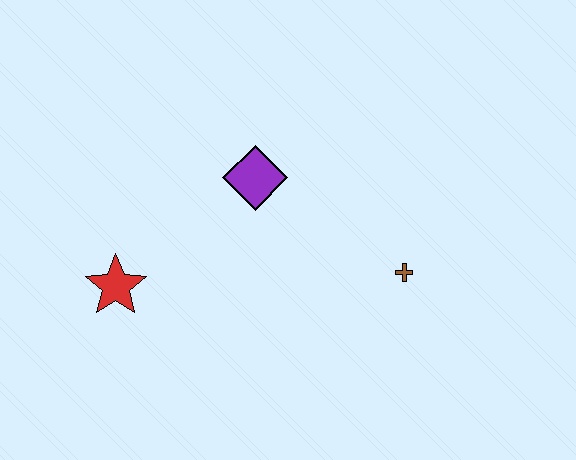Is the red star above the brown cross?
No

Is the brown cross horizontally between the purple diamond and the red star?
No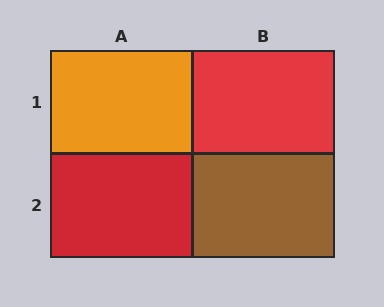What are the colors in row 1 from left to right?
Orange, red.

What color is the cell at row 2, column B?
Brown.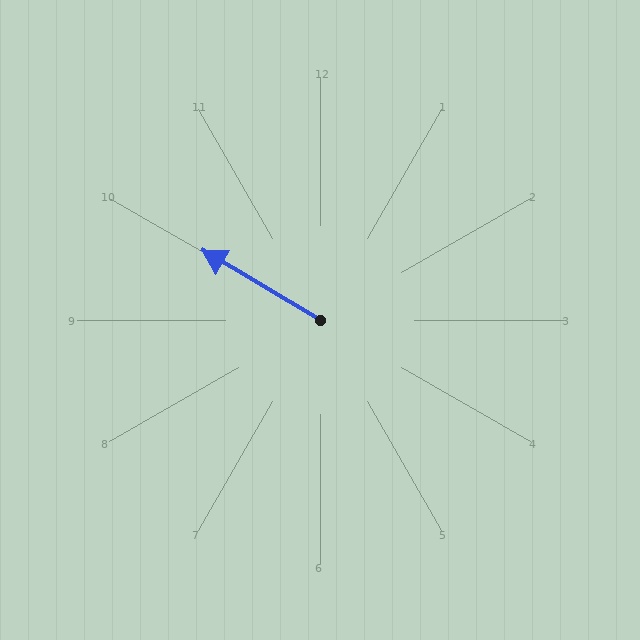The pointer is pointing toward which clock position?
Roughly 10 o'clock.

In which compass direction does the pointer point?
Northwest.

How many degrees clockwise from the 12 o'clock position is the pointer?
Approximately 301 degrees.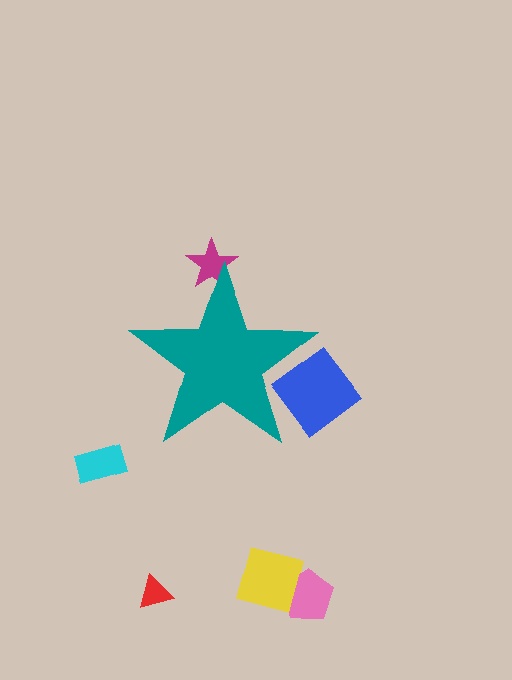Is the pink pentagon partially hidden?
No, the pink pentagon is fully visible.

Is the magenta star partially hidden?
Yes, the magenta star is partially hidden behind the teal star.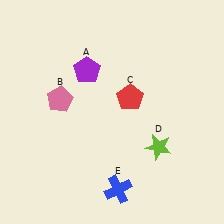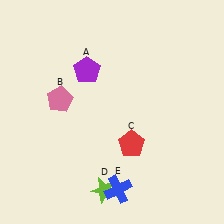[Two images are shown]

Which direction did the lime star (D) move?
The lime star (D) moved left.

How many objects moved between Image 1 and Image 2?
2 objects moved between the two images.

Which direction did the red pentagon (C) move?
The red pentagon (C) moved down.